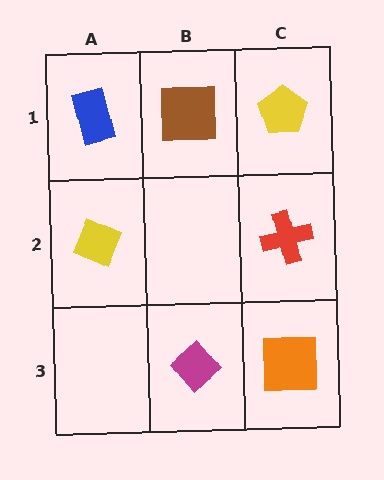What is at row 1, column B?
A brown square.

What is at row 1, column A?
A blue rectangle.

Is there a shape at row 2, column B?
No, that cell is empty.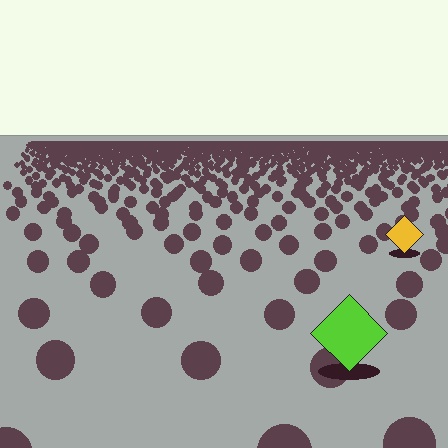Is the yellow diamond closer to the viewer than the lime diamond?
No. The lime diamond is closer — you can tell from the texture gradient: the ground texture is coarser near it.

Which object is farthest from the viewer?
The yellow diamond is farthest from the viewer. It appears smaller and the ground texture around it is denser.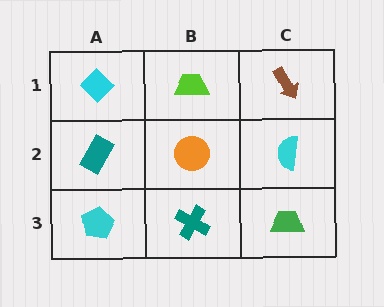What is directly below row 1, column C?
A cyan semicircle.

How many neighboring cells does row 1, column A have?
2.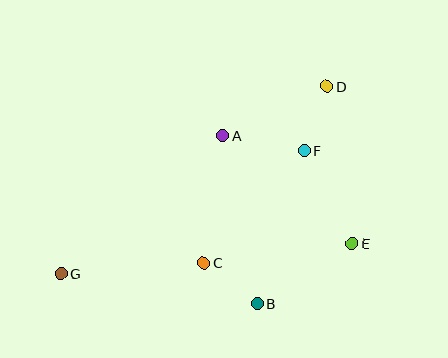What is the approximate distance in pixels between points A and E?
The distance between A and E is approximately 168 pixels.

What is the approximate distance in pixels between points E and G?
The distance between E and G is approximately 293 pixels.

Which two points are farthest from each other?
Points D and G are farthest from each other.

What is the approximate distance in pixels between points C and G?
The distance between C and G is approximately 143 pixels.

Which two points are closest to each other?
Points B and C are closest to each other.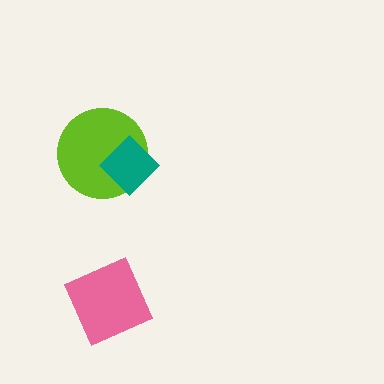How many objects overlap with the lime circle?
1 object overlaps with the lime circle.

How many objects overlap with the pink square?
0 objects overlap with the pink square.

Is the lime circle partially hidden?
Yes, it is partially covered by another shape.